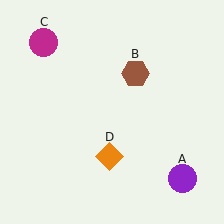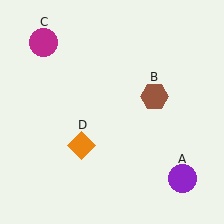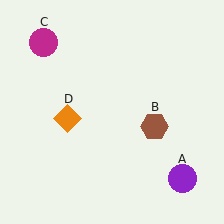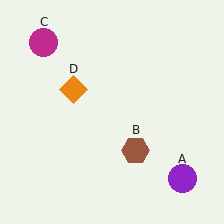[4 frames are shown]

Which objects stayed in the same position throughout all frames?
Purple circle (object A) and magenta circle (object C) remained stationary.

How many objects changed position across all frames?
2 objects changed position: brown hexagon (object B), orange diamond (object D).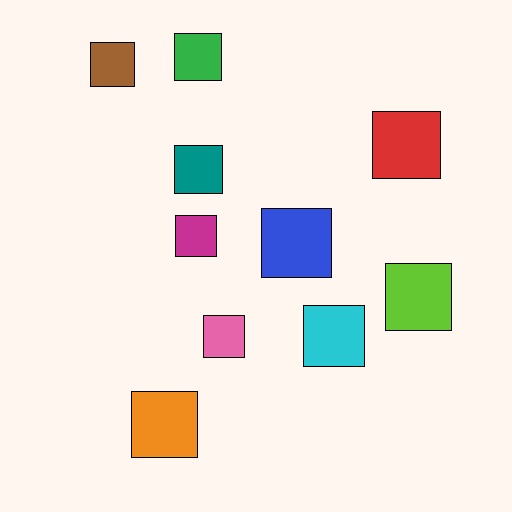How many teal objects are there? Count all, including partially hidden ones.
There is 1 teal object.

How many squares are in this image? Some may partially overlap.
There are 10 squares.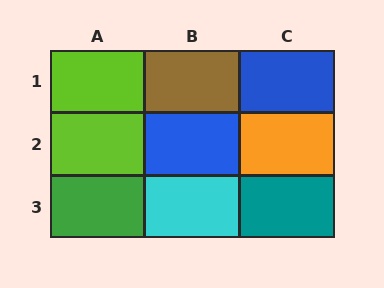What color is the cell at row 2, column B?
Blue.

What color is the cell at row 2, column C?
Orange.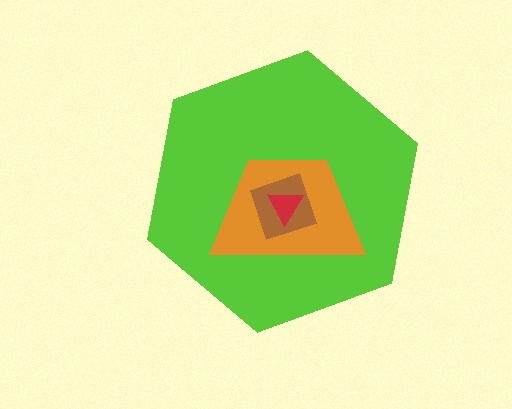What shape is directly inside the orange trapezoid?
The brown diamond.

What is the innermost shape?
The red triangle.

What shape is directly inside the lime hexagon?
The orange trapezoid.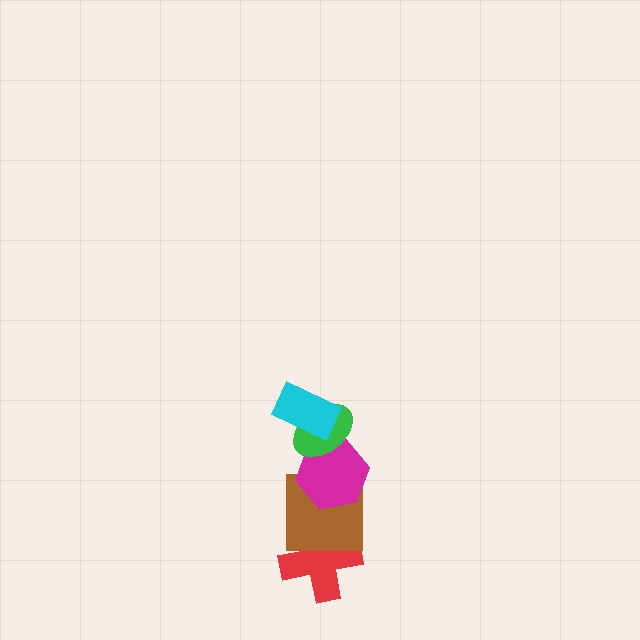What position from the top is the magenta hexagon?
The magenta hexagon is 3rd from the top.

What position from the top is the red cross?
The red cross is 5th from the top.